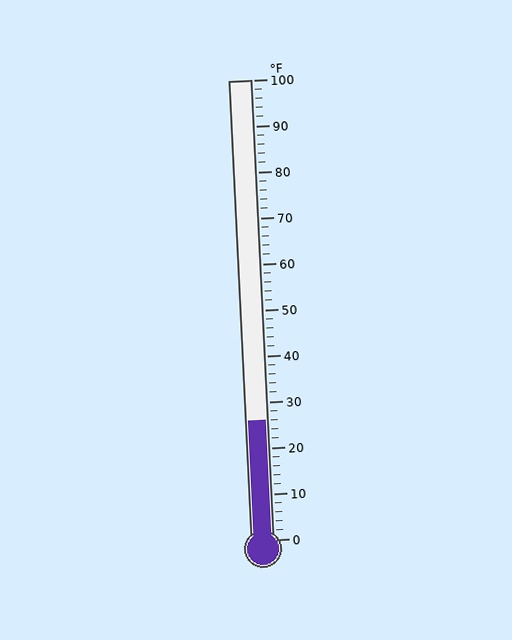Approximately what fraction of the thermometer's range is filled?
The thermometer is filled to approximately 25% of its range.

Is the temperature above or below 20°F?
The temperature is above 20°F.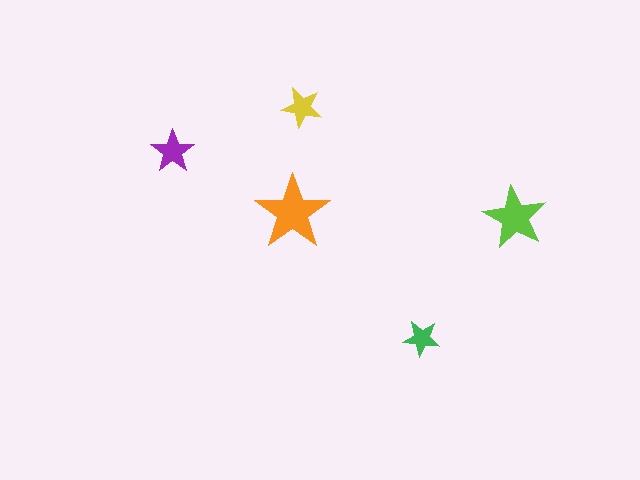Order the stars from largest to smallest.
the orange one, the lime one, the purple one, the yellow one, the green one.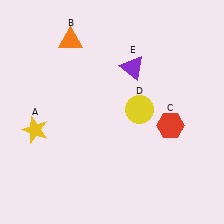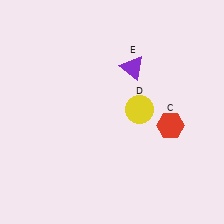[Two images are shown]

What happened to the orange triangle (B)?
The orange triangle (B) was removed in Image 2. It was in the top-left area of Image 1.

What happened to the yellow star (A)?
The yellow star (A) was removed in Image 2. It was in the bottom-left area of Image 1.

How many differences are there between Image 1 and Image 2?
There are 2 differences between the two images.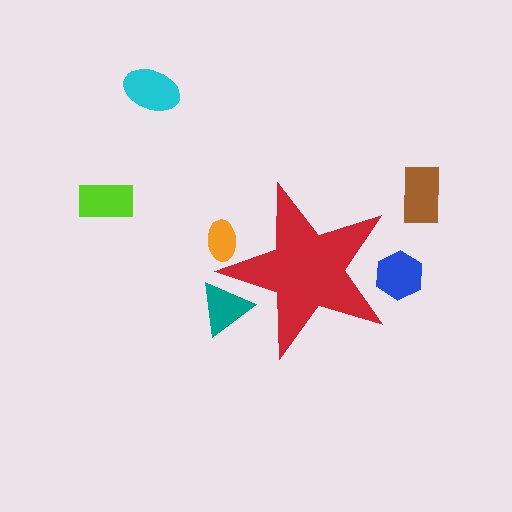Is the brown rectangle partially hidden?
No, the brown rectangle is fully visible.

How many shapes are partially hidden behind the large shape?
3 shapes are partially hidden.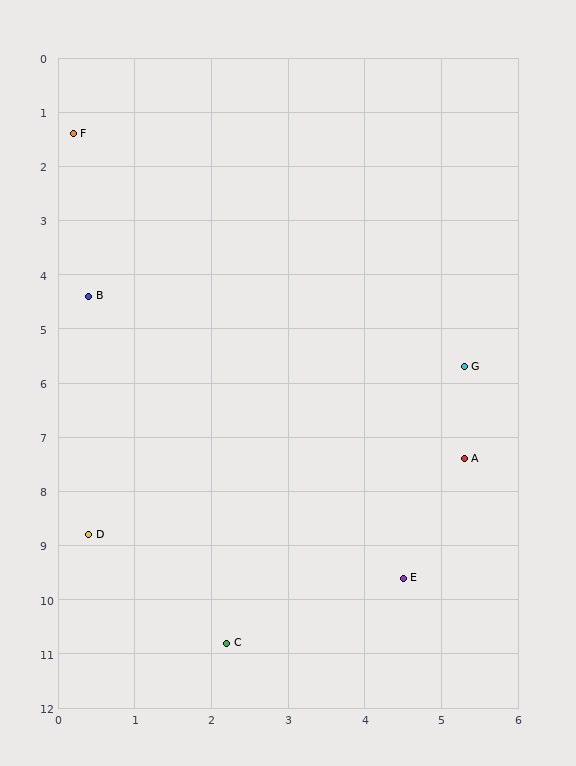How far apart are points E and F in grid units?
Points E and F are about 9.3 grid units apart.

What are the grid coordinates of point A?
Point A is at approximately (5.3, 7.4).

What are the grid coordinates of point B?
Point B is at approximately (0.4, 4.4).